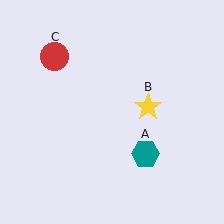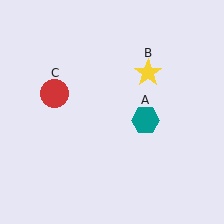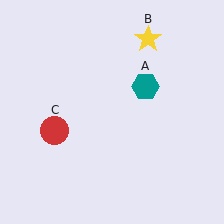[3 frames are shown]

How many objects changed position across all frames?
3 objects changed position: teal hexagon (object A), yellow star (object B), red circle (object C).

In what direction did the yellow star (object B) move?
The yellow star (object B) moved up.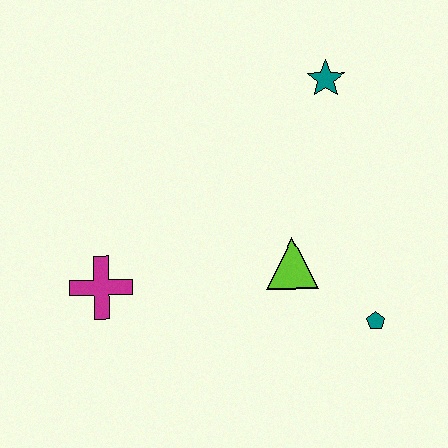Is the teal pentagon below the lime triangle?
Yes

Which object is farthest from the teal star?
The magenta cross is farthest from the teal star.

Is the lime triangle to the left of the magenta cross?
No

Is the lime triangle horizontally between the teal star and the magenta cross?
Yes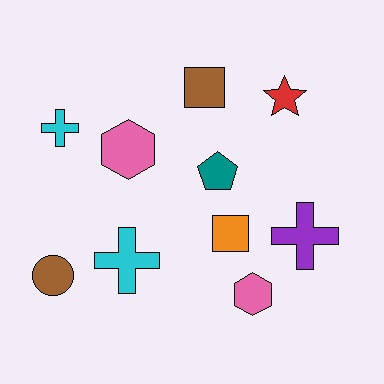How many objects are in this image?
There are 10 objects.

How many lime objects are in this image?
There are no lime objects.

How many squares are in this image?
There are 2 squares.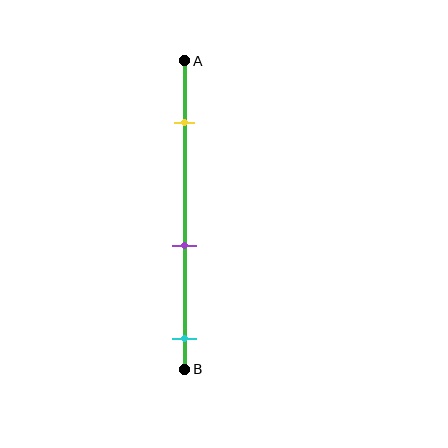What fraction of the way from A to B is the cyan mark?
The cyan mark is approximately 90% (0.9) of the way from A to B.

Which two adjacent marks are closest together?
The purple and cyan marks are the closest adjacent pair.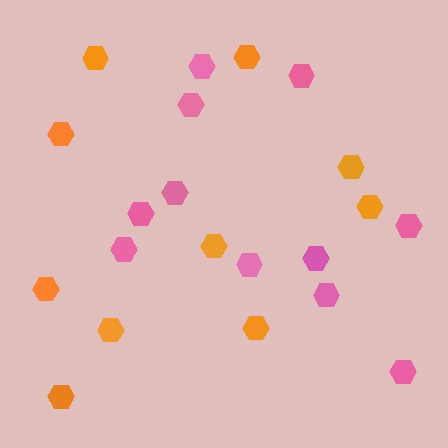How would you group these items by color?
There are 2 groups: one group of pink hexagons (11) and one group of orange hexagons (10).